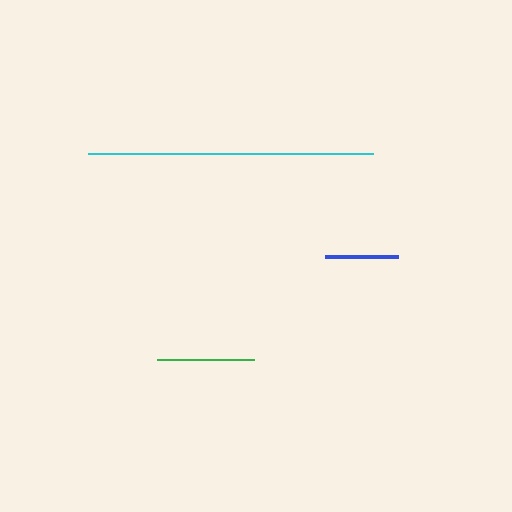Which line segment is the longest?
The cyan line is the longest at approximately 285 pixels.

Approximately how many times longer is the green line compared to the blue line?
The green line is approximately 1.3 times the length of the blue line.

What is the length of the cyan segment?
The cyan segment is approximately 285 pixels long.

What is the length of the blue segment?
The blue segment is approximately 73 pixels long.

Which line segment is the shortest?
The blue line is the shortest at approximately 73 pixels.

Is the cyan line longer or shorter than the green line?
The cyan line is longer than the green line.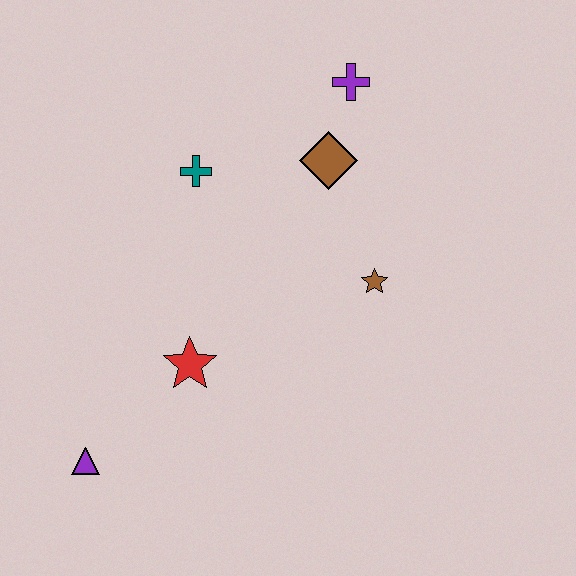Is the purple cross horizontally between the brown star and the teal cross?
Yes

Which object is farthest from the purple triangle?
The purple cross is farthest from the purple triangle.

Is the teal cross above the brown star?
Yes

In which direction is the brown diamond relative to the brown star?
The brown diamond is above the brown star.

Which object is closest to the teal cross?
The brown diamond is closest to the teal cross.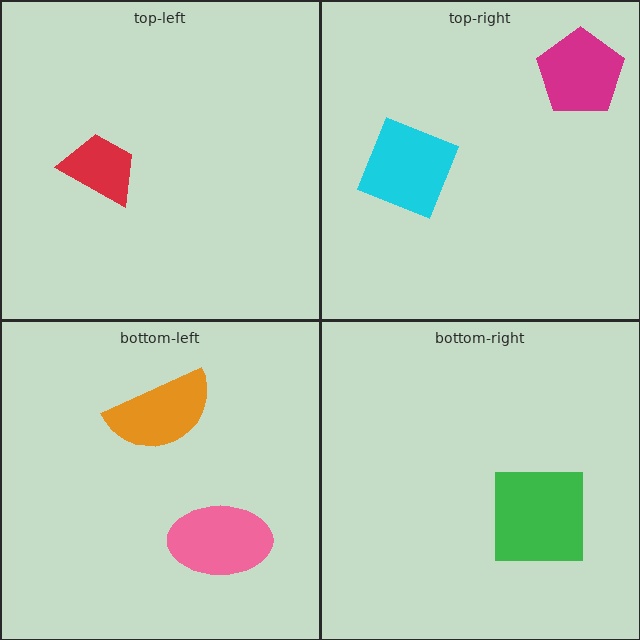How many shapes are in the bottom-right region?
1.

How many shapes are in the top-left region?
1.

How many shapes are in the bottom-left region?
2.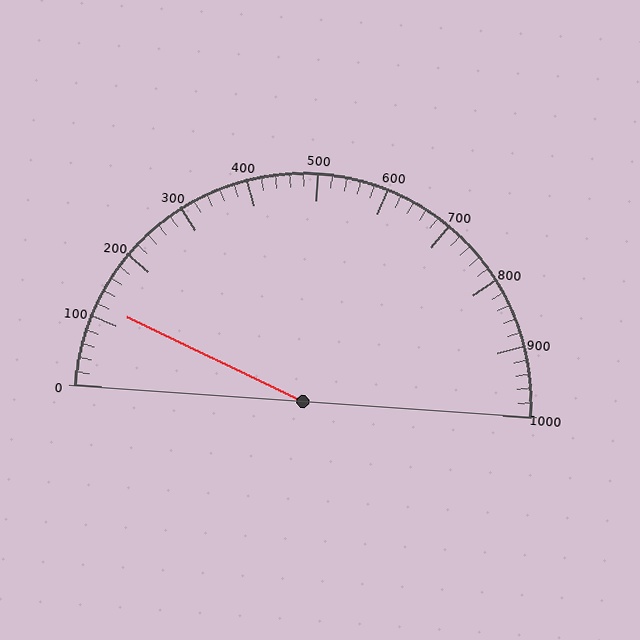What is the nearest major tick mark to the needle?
The nearest major tick mark is 100.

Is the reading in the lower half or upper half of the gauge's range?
The reading is in the lower half of the range (0 to 1000).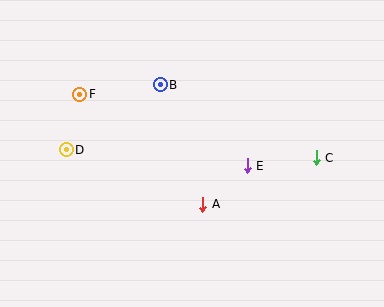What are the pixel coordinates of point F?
Point F is at (80, 94).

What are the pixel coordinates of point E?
Point E is at (247, 166).